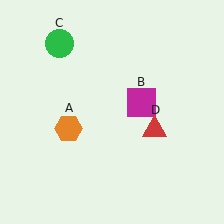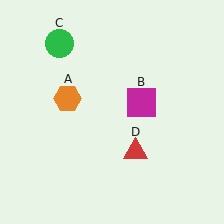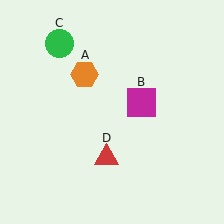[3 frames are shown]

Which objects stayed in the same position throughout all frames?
Magenta square (object B) and green circle (object C) remained stationary.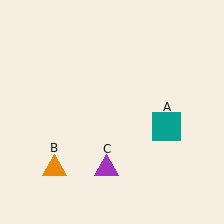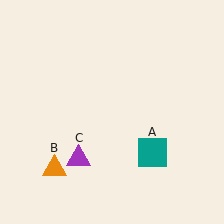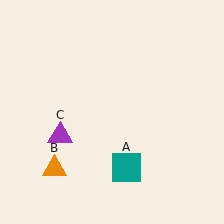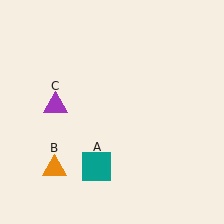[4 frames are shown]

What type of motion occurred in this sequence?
The teal square (object A), purple triangle (object C) rotated clockwise around the center of the scene.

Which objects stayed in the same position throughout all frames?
Orange triangle (object B) remained stationary.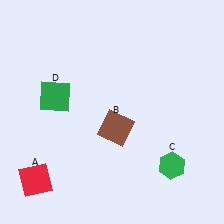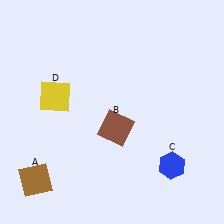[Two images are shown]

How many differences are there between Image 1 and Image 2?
There are 3 differences between the two images.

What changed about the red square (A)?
In Image 1, A is red. In Image 2, it changed to brown.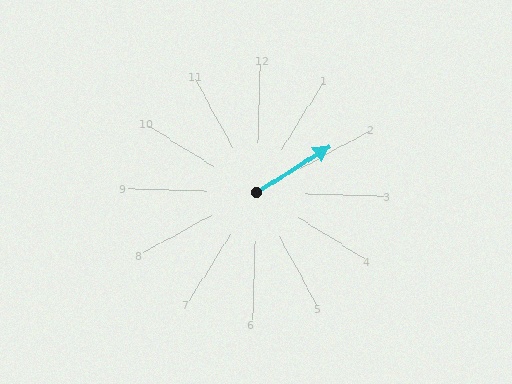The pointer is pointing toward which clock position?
Roughly 2 o'clock.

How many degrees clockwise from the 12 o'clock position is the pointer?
Approximately 56 degrees.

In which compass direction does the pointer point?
Northeast.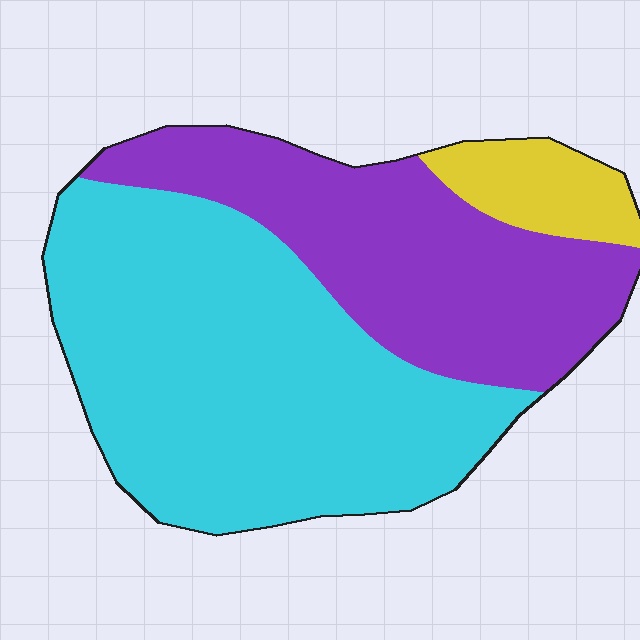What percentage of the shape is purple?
Purple takes up about one third (1/3) of the shape.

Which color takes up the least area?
Yellow, at roughly 10%.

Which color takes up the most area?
Cyan, at roughly 55%.